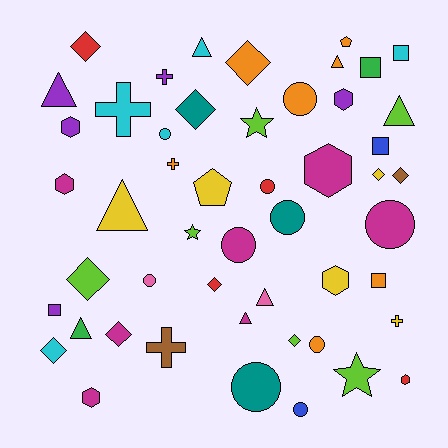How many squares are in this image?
There are 5 squares.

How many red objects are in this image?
There are 4 red objects.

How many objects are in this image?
There are 50 objects.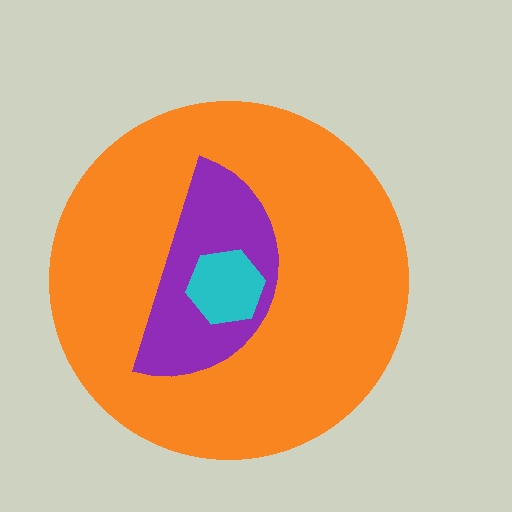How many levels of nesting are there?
3.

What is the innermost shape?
The cyan hexagon.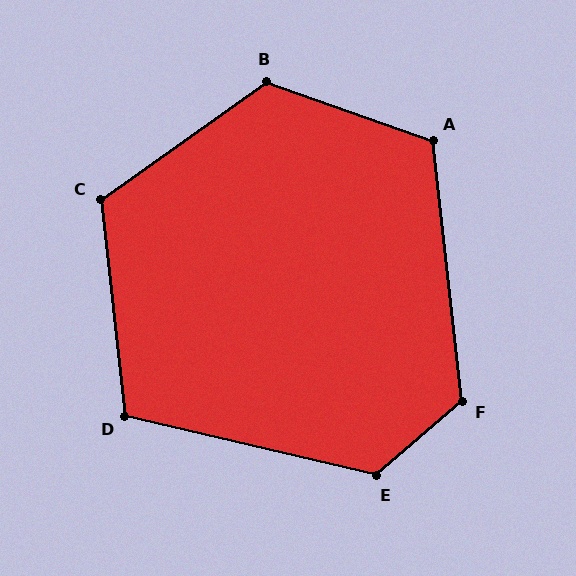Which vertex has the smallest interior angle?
D, at approximately 110 degrees.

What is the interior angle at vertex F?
Approximately 125 degrees (obtuse).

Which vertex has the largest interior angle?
E, at approximately 126 degrees.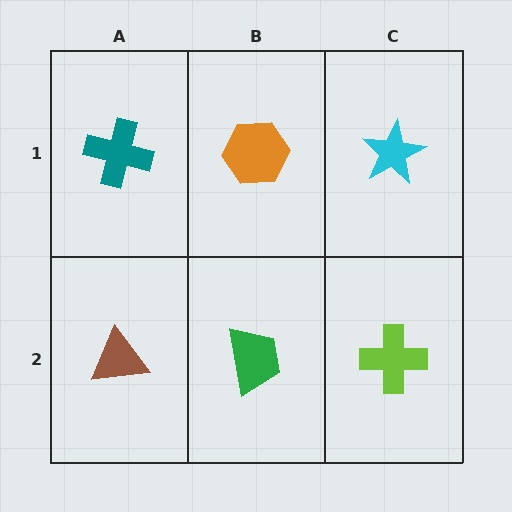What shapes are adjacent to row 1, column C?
A lime cross (row 2, column C), an orange hexagon (row 1, column B).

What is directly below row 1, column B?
A green trapezoid.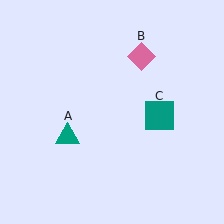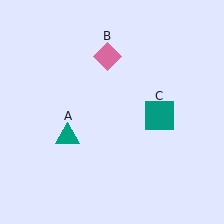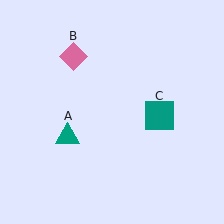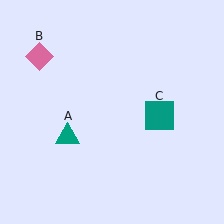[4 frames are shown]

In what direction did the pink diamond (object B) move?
The pink diamond (object B) moved left.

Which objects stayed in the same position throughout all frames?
Teal triangle (object A) and teal square (object C) remained stationary.